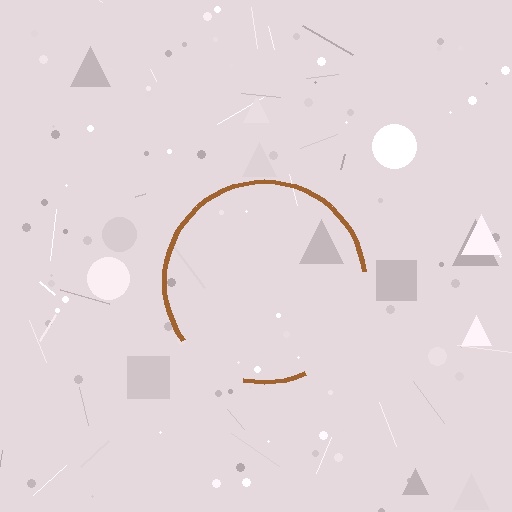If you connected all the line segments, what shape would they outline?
They would outline a circle.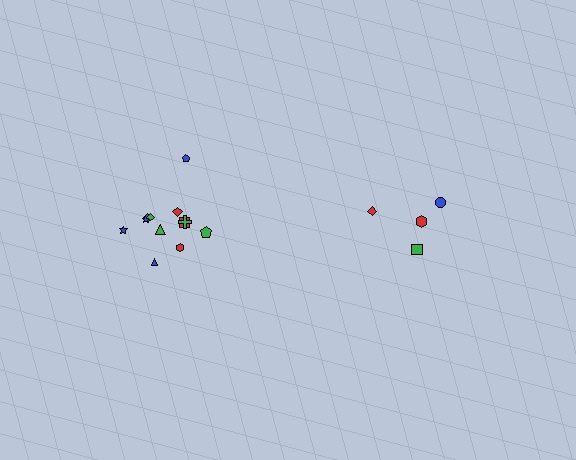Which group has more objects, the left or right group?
The left group.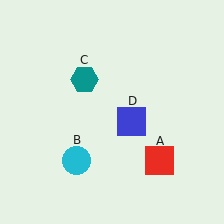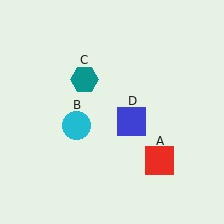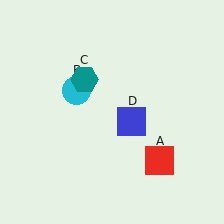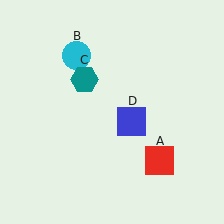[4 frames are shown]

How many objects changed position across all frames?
1 object changed position: cyan circle (object B).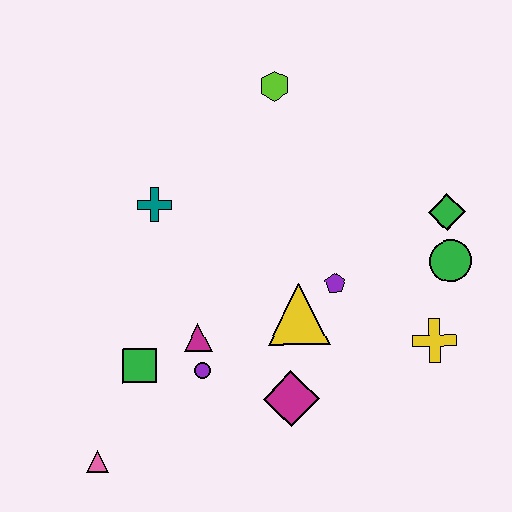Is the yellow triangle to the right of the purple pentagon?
No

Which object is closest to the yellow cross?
The green circle is closest to the yellow cross.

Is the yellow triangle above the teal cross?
No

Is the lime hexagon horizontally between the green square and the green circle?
Yes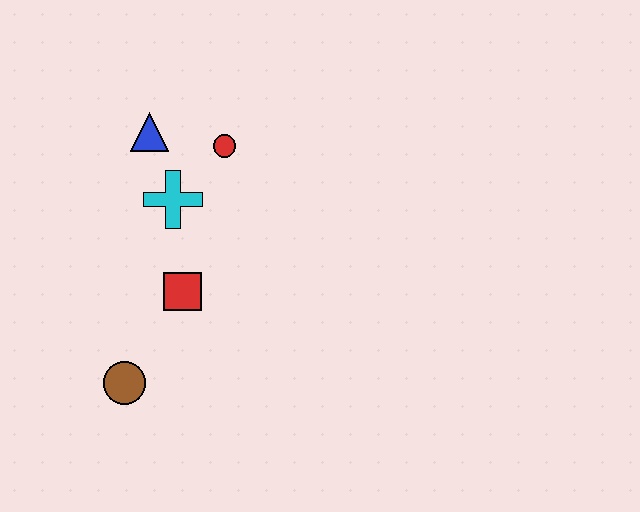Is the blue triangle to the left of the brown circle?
No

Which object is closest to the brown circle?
The red square is closest to the brown circle.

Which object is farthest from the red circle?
The brown circle is farthest from the red circle.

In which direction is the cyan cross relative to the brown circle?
The cyan cross is above the brown circle.